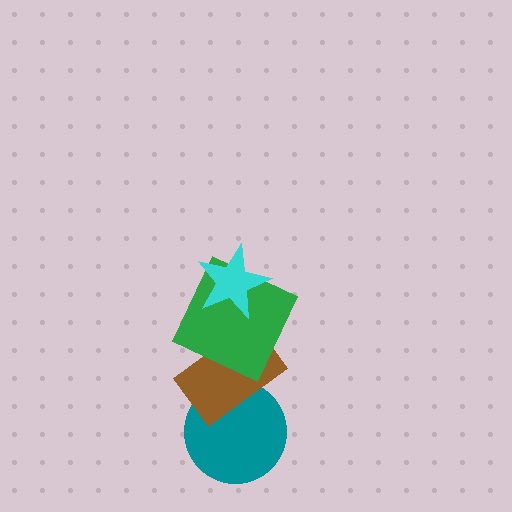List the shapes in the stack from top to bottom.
From top to bottom: the cyan star, the green square, the brown rectangle, the teal circle.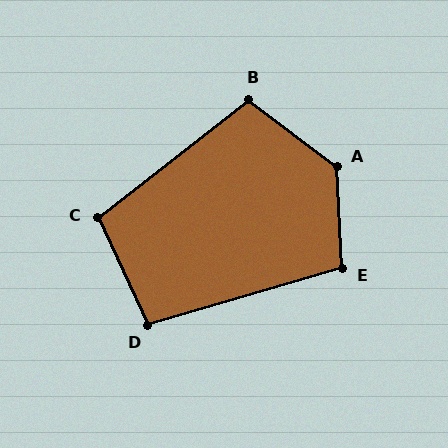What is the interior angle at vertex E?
Approximately 103 degrees (obtuse).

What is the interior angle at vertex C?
Approximately 103 degrees (obtuse).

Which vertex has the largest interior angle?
A, at approximately 130 degrees.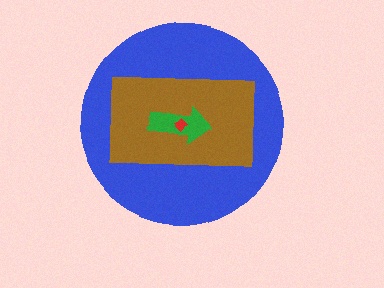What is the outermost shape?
The blue circle.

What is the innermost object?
The red diamond.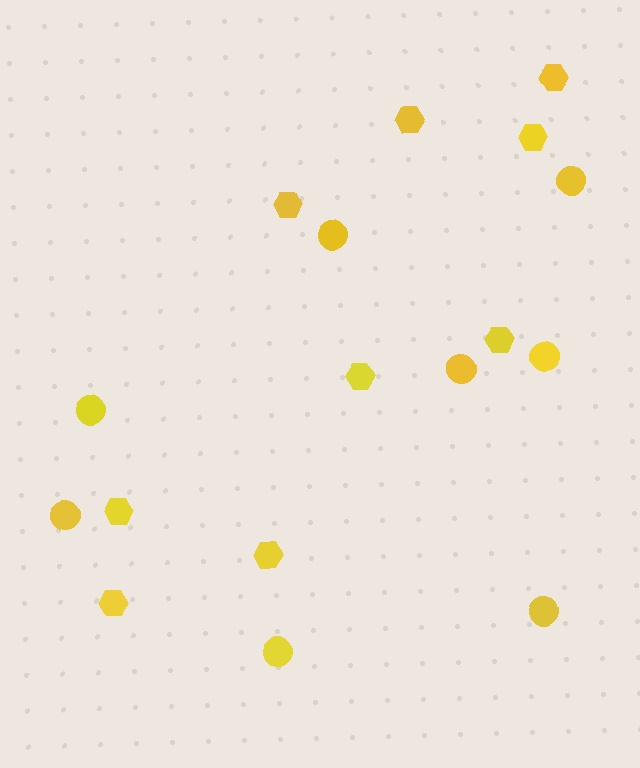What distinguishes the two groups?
There are 2 groups: one group of hexagons (9) and one group of circles (8).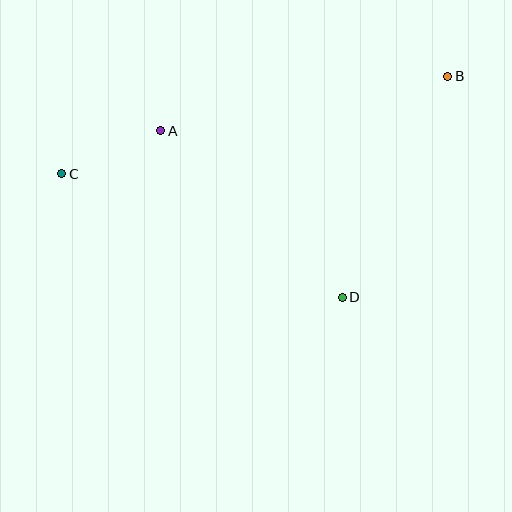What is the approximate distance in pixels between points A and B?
The distance between A and B is approximately 292 pixels.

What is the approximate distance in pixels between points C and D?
The distance between C and D is approximately 307 pixels.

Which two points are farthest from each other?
Points B and C are farthest from each other.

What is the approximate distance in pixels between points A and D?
The distance between A and D is approximately 246 pixels.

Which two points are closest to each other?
Points A and C are closest to each other.